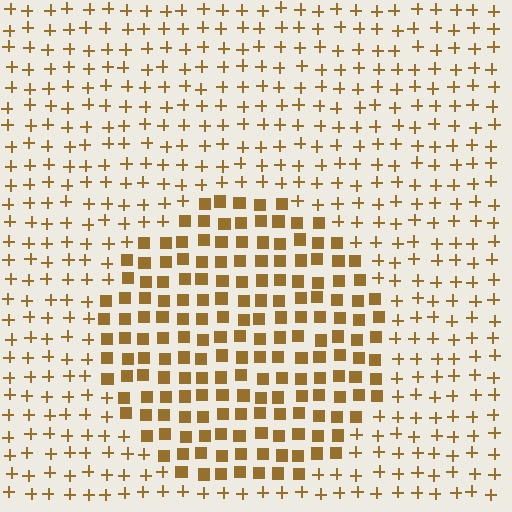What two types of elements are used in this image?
The image uses squares inside the circle region and plus signs outside it.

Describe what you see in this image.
The image is filled with small brown elements arranged in a uniform grid. A circle-shaped region contains squares, while the surrounding area contains plus signs. The boundary is defined purely by the change in element shape.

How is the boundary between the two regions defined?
The boundary is defined by a change in element shape: squares inside vs. plus signs outside. All elements share the same color and spacing.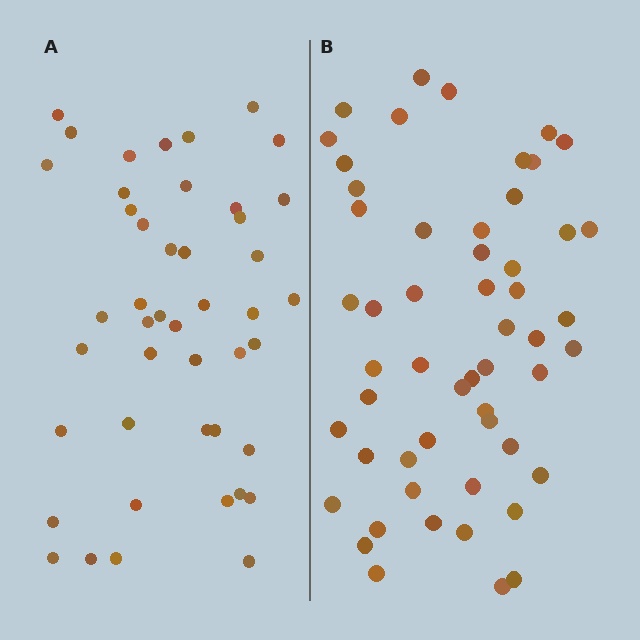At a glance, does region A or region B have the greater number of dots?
Region B (the right region) has more dots.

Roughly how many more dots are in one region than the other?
Region B has roughly 8 or so more dots than region A.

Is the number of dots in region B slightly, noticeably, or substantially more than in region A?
Region B has only slightly more — the two regions are fairly close. The ratio is roughly 1.2 to 1.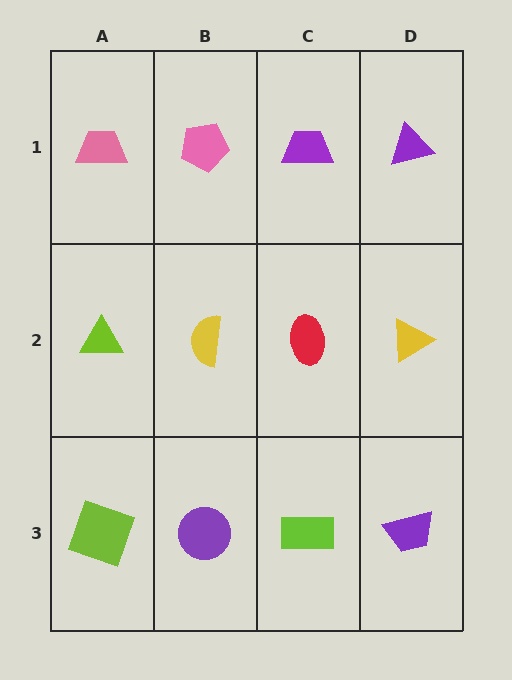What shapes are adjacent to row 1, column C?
A red ellipse (row 2, column C), a pink pentagon (row 1, column B), a purple triangle (row 1, column D).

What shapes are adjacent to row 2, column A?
A pink trapezoid (row 1, column A), a lime square (row 3, column A), a yellow semicircle (row 2, column B).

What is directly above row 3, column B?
A yellow semicircle.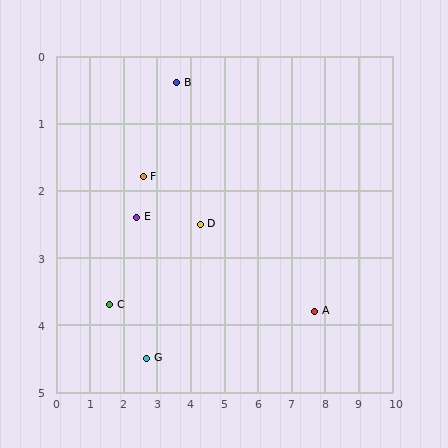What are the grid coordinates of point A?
Point A is at approximately (7.7, 3.8).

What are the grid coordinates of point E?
Point E is at approximately (2.4, 2.4).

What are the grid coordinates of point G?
Point G is at approximately (2.7, 4.5).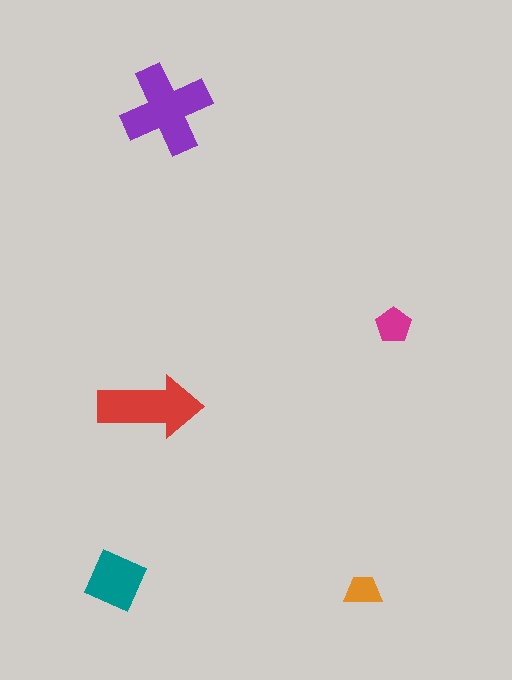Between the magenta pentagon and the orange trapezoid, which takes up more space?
The magenta pentagon.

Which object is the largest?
The purple cross.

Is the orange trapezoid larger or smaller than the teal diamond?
Smaller.